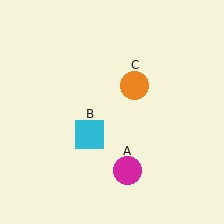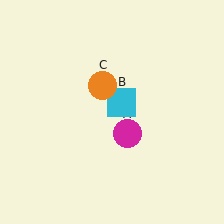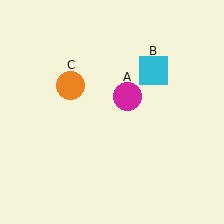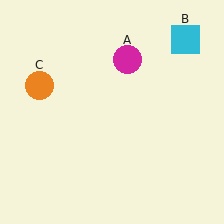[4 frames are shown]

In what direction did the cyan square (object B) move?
The cyan square (object B) moved up and to the right.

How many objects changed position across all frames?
3 objects changed position: magenta circle (object A), cyan square (object B), orange circle (object C).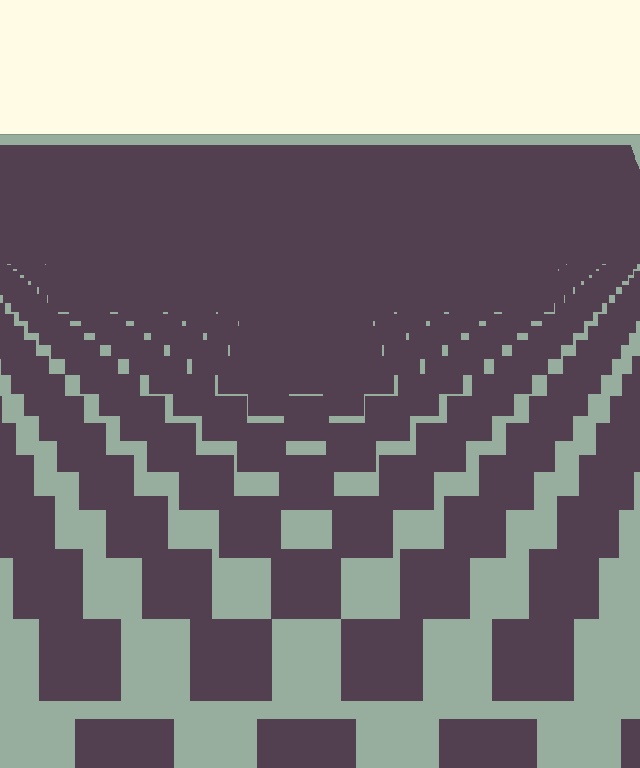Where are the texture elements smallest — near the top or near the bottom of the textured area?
Near the top.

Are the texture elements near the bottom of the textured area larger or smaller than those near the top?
Larger. Near the bottom, elements are closer to the viewer and appear at a bigger on-screen size.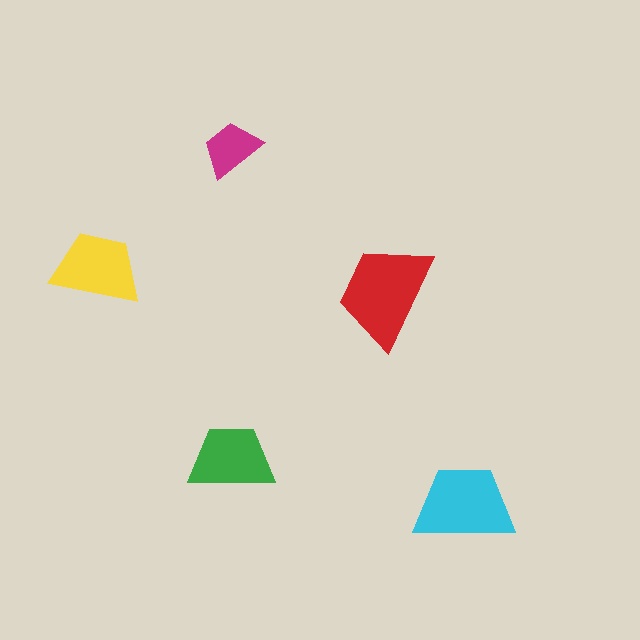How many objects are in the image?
There are 5 objects in the image.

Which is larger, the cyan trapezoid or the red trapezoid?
The red one.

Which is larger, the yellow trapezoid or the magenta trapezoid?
The yellow one.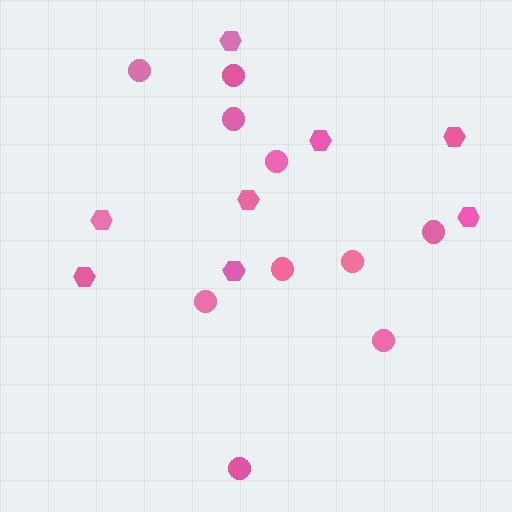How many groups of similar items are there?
There are 2 groups: one group of hexagons (8) and one group of circles (10).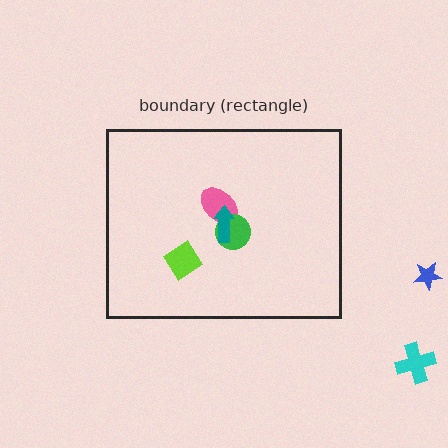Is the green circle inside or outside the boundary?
Inside.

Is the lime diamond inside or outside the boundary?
Inside.